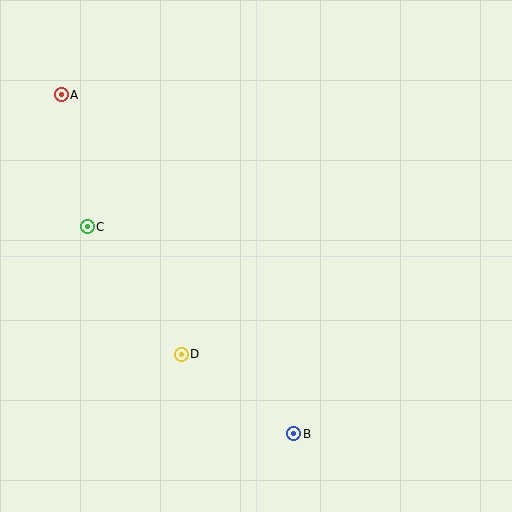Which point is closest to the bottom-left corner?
Point D is closest to the bottom-left corner.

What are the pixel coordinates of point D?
Point D is at (181, 354).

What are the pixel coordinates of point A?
Point A is at (61, 95).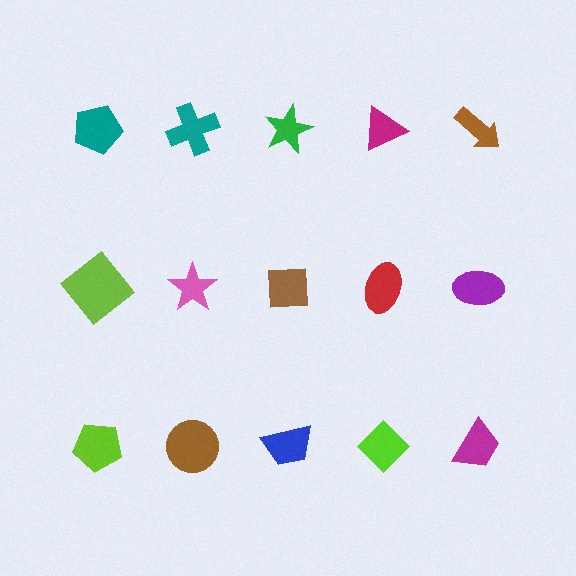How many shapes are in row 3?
5 shapes.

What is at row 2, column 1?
A lime diamond.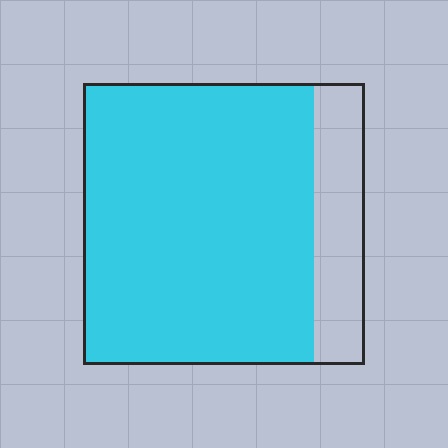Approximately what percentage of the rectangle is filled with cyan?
Approximately 80%.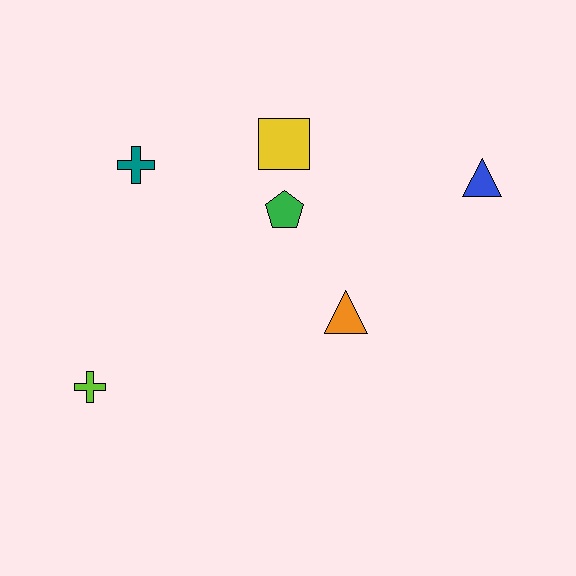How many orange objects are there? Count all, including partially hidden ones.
There is 1 orange object.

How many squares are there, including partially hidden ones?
There is 1 square.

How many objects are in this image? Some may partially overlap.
There are 6 objects.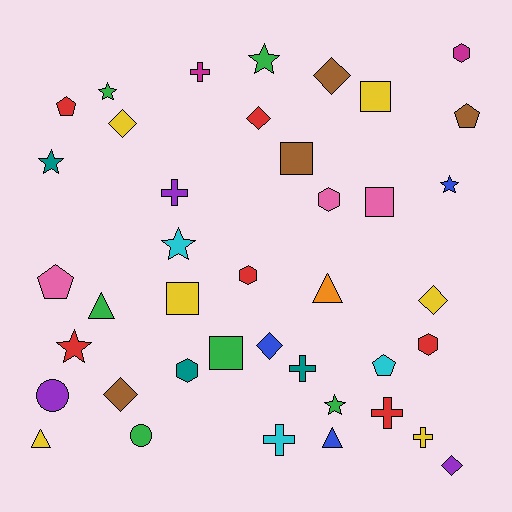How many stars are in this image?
There are 7 stars.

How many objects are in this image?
There are 40 objects.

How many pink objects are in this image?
There are 3 pink objects.